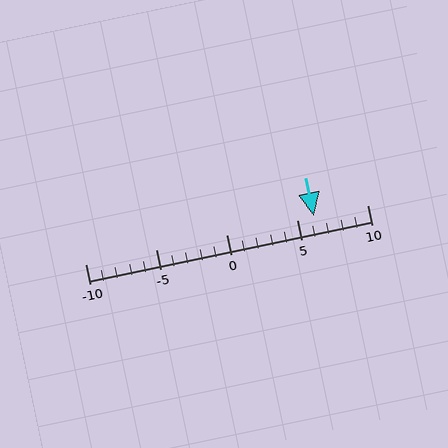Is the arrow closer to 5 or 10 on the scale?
The arrow is closer to 5.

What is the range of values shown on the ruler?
The ruler shows values from -10 to 10.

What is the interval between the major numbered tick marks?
The major tick marks are spaced 5 units apart.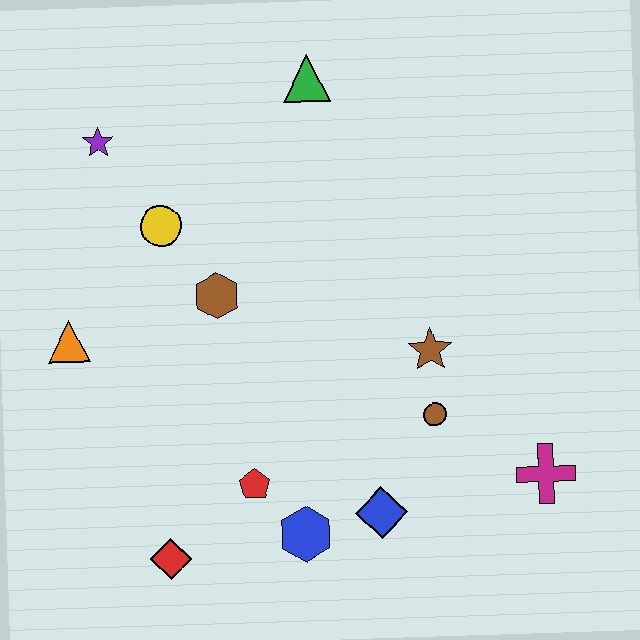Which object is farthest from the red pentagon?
The green triangle is farthest from the red pentagon.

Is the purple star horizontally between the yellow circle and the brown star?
No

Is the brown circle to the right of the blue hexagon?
Yes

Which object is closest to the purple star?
The yellow circle is closest to the purple star.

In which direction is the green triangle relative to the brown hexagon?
The green triangle is above the brown hexagon.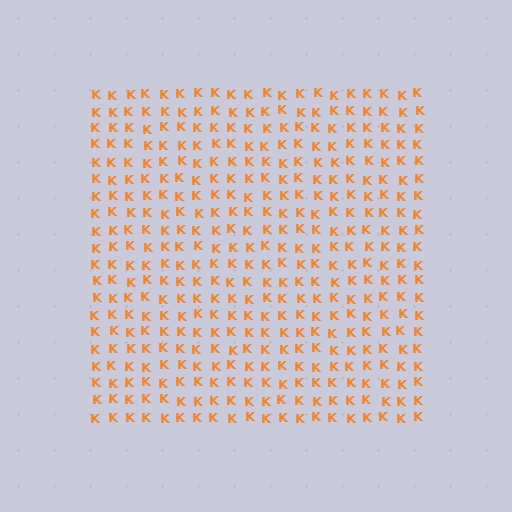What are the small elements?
The small elements are letter K's.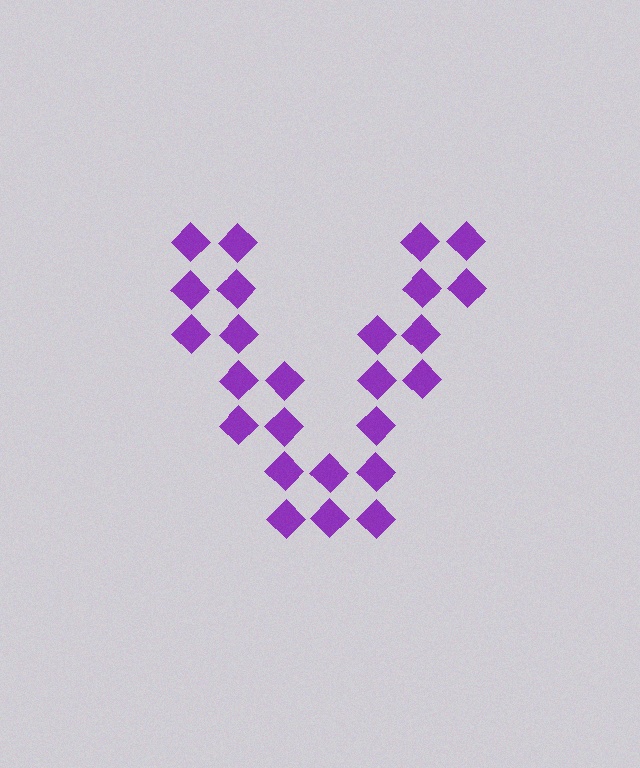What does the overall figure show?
The overall figure shows the letter V.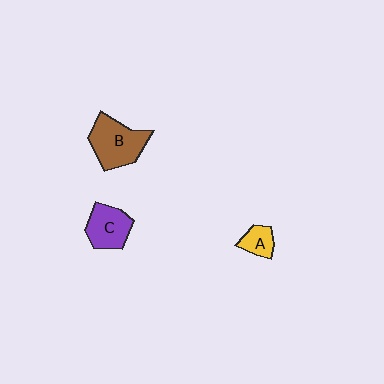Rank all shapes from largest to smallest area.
From largest to smallest: B (brown), C (purple), A (yellow).